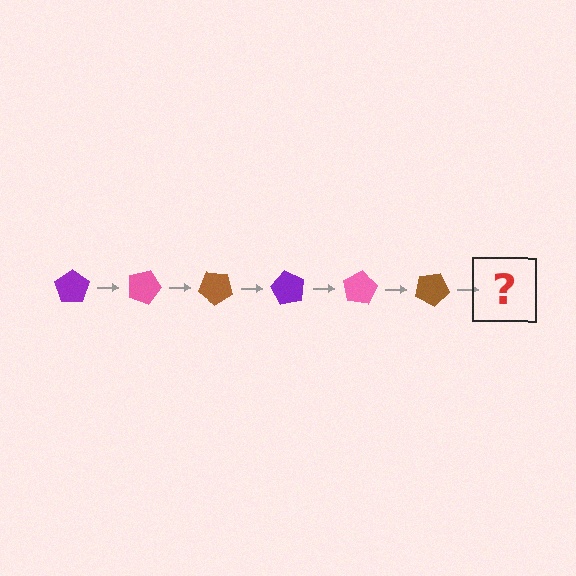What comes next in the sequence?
The next element should be a purple pentagon, rotated 120 degrees from the start.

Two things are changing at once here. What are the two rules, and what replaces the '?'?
The two rules are that it rotates 20 degrees each step and the color cycles through purple, pink, and brown. The '?' should be a purple pentagon, rotated 120 degrees from the start.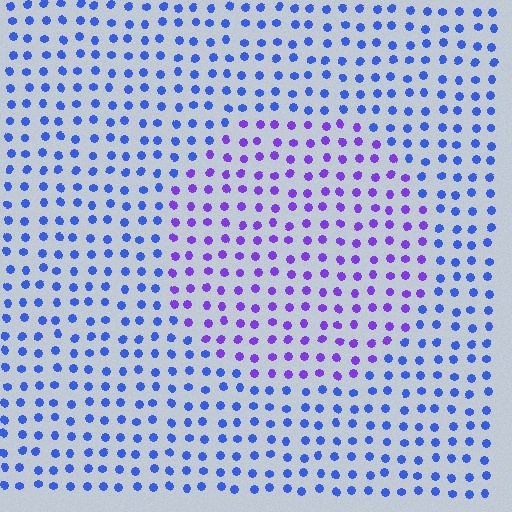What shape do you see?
I see a circle.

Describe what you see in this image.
The image is filled with small blue elements in a uniform arrangement. A circle-shaped region is visible where the elements are tinted to a slightly different hue, forming a subtle color boundary.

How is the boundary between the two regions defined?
The boundary is defined purely by a slight shift in hue (about 40 degrees). Spacing, size, and orientation are identical on both sides.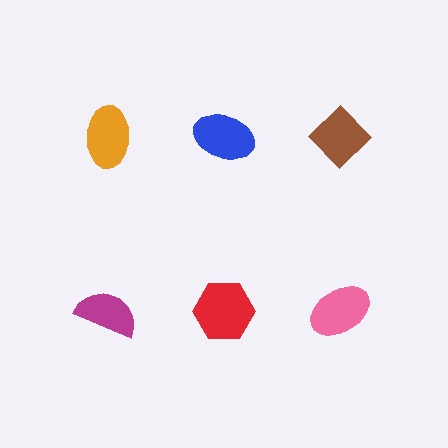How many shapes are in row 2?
3 shapes.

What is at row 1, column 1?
An orange ellipse.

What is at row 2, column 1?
A magenta semicircle.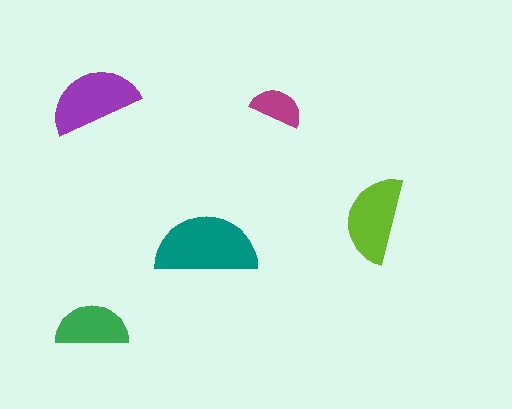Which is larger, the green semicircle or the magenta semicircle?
The green one.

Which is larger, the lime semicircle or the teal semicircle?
The teal one.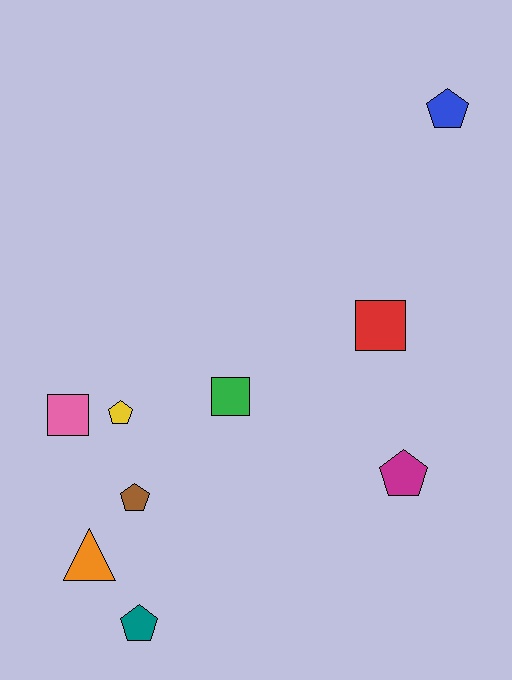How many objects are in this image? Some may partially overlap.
There are 9 objects.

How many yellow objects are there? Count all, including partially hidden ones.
There is 1 yellow object.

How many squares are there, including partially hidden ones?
There are 3 squares.